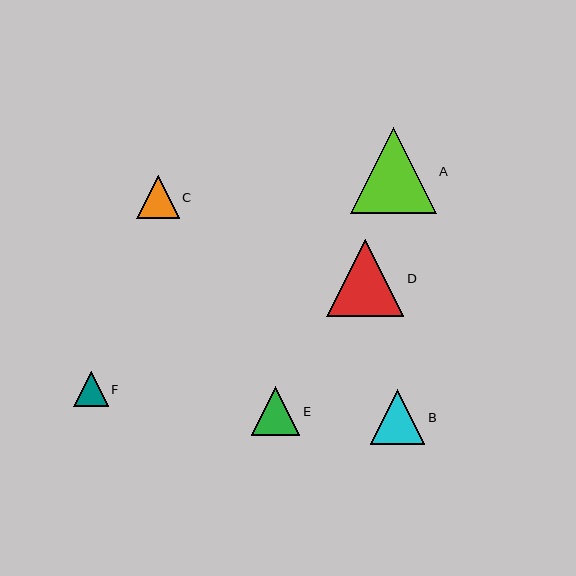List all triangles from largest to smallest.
From largest to smallest: A, D, B, E, C, F.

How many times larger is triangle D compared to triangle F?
Triangle D is approximately 2.3 times the size of triangle F.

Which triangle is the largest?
Triangle A is the largest with a size of approximately 86 pixels.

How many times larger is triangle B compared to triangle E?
Triangle B is approximately 1.1 times the size of triangle E.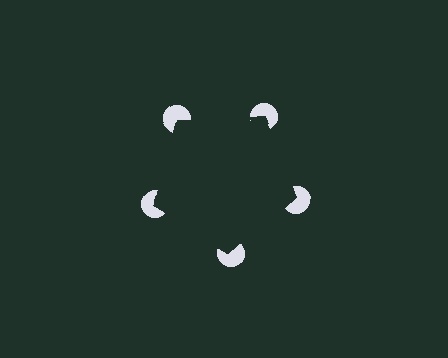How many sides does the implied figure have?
5 sides.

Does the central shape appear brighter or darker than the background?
It typically appears slightly darker than the background, even though no actual brightness change is drawn.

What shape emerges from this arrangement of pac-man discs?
An illusory pentagon — its edges are inferred from the aligned wedge cuts in the pac-man discs, not physically drawn.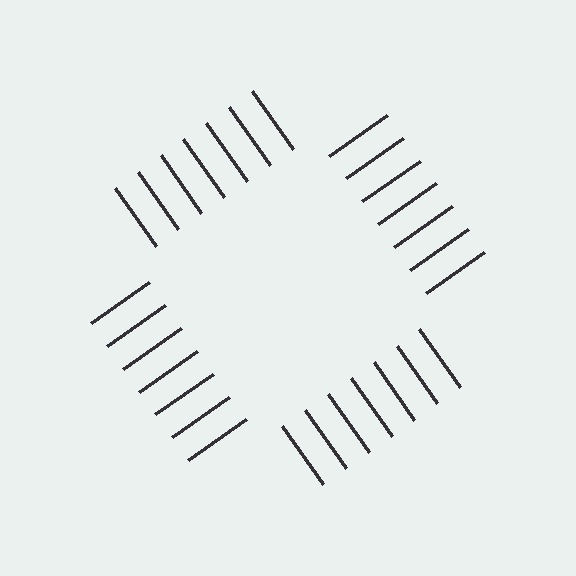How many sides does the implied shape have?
4 sides — the line-ends trace a square.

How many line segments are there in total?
28 — 7 along each of the 4 edges.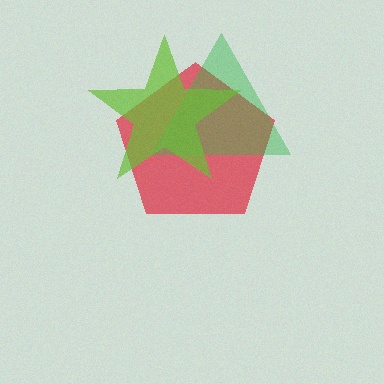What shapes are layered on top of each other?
The layered shapes are: a red pentagon, a green triangle, a lime star.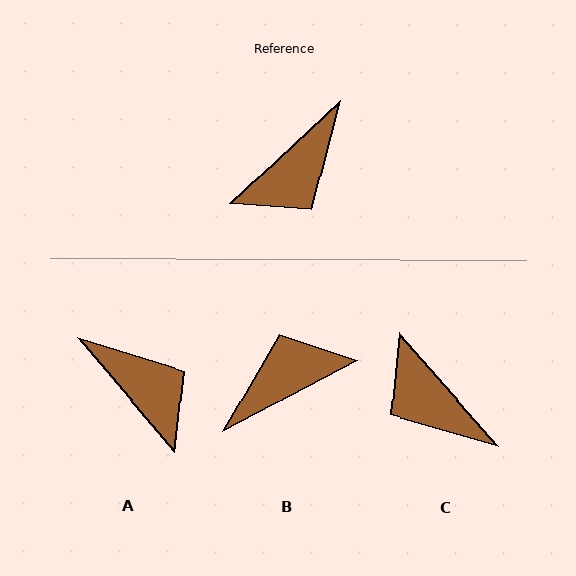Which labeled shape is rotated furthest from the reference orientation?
B, about 165 degrees away.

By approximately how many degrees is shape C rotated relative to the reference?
Approximately 91 degrees clockwise.